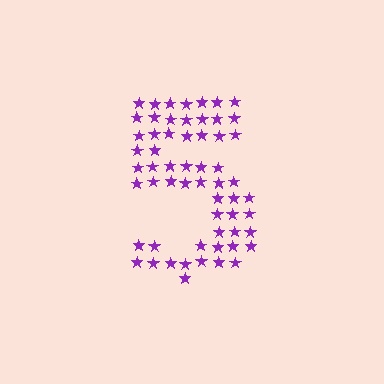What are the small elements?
The small elements are stars.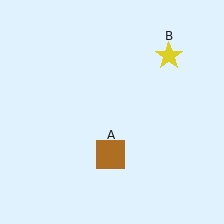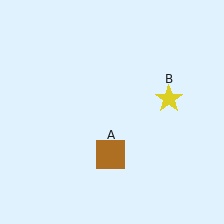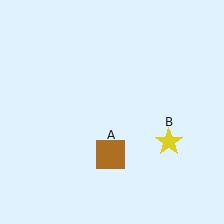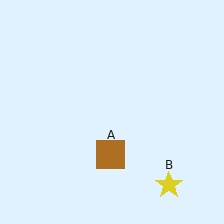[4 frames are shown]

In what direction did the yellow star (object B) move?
The yellow star (object B) moved down.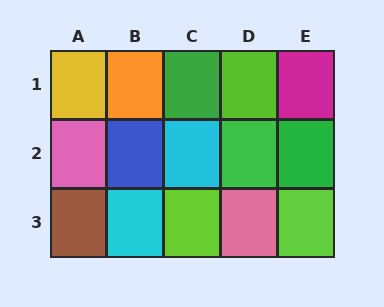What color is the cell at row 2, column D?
Green.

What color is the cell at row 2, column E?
Green.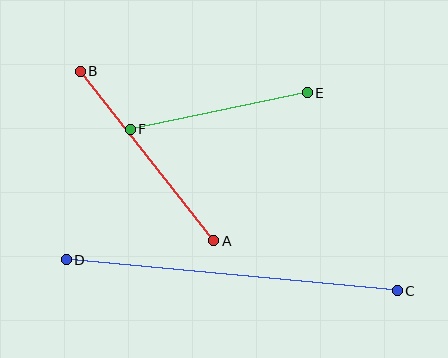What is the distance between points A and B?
The distance is approximately 216 pixels.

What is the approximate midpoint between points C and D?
The midpoint is at approximately (232, 275) pixels.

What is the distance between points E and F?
The distance is approximately 181 pixels.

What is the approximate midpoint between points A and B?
The midpoint is at approximately (147, 156) pixels.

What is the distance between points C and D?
The distance is approximately 332 pixels.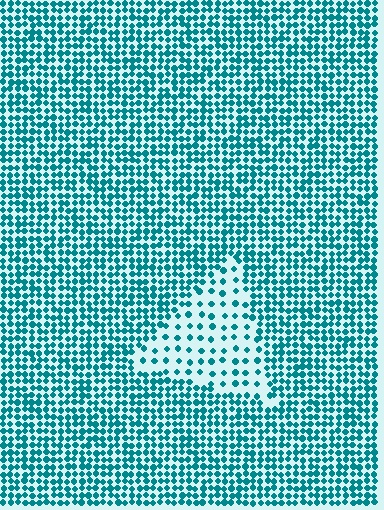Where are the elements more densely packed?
The elements are more densely packed outside the triangle boundary.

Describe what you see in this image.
The image contains small teal elements arranged at two different densities. A triangle-shaped region is visible where the elements are less densely packed than the surrounding area.